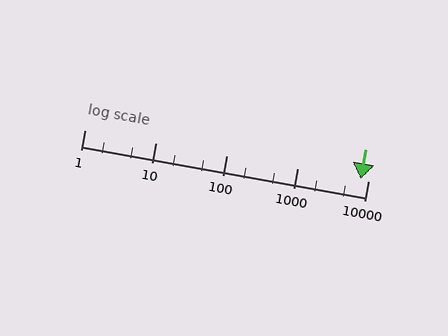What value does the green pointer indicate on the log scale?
The pointer indicates approximately 7900.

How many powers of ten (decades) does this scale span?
The scale spans 4 decades, from 1 to 10000.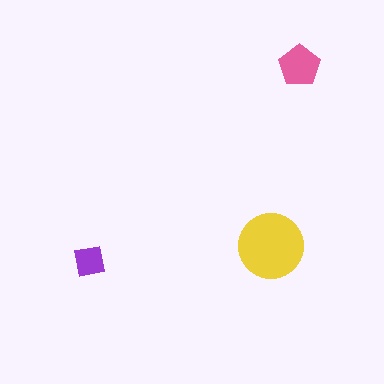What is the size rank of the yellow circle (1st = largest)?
1st.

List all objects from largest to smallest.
The yellow circle, the pink pentagon, the purple square.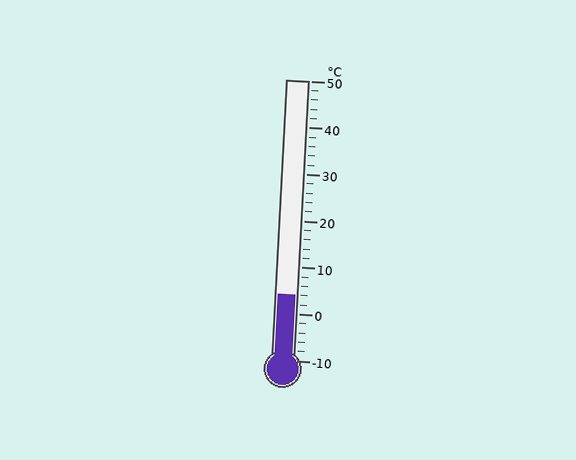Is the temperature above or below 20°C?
The temperature is below 20°C.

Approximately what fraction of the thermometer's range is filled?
The thermometer is filled to approximately 25% of its range.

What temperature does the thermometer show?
The thermometer shows approximately 4°C.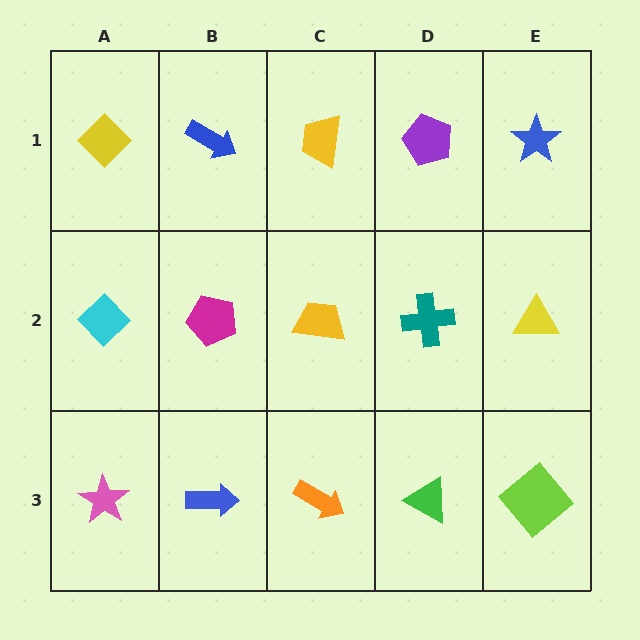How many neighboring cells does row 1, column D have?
3.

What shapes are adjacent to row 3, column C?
A yellow trapezoid (row 2, column C), a blue arrow (row 3, column B), a green triangle (row 3, column D).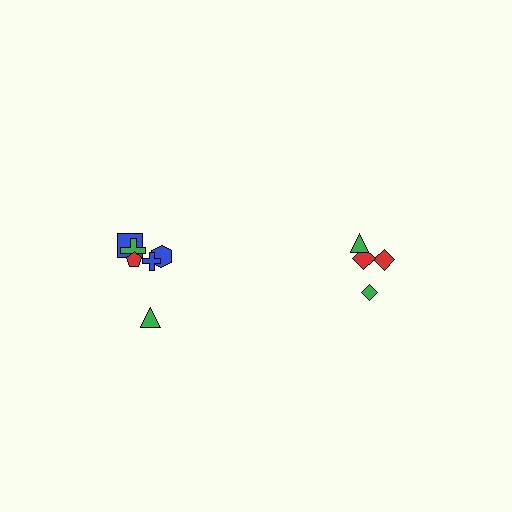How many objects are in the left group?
There are 6 objects.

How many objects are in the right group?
There are 4 objects.